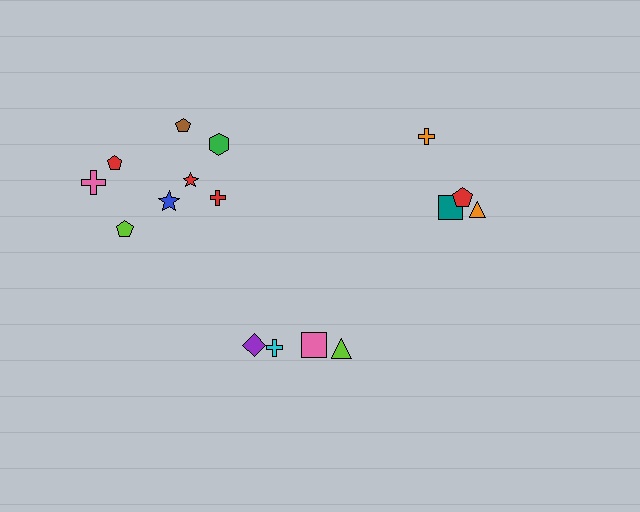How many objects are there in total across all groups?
There are 17 objects.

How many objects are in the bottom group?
There are 5 objects.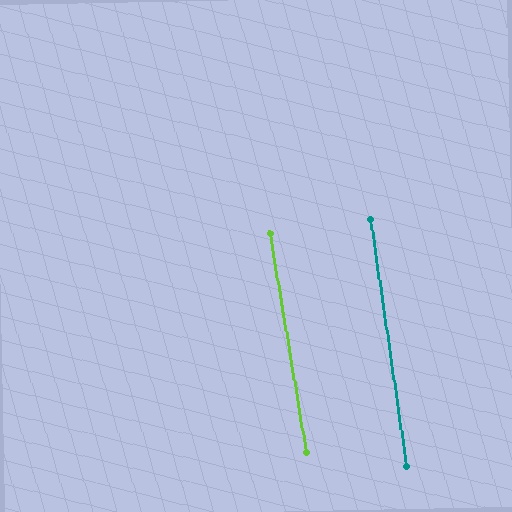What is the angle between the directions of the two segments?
Approximately 1 degree.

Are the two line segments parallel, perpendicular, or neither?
Parallel — their directions differ by only 1.2°.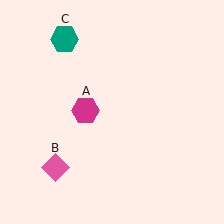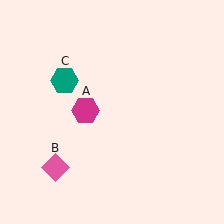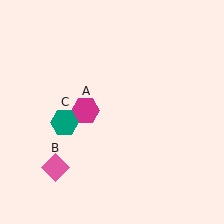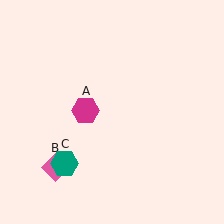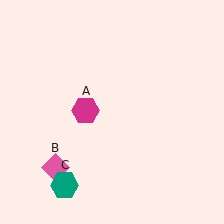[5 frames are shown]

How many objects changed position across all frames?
1 object changed position: teal hexagon (object C).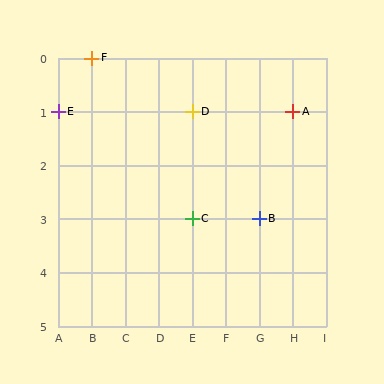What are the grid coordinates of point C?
Point C is at grid coordinates (E, 3).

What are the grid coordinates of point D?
Point D is at grid coordinates (E, 1).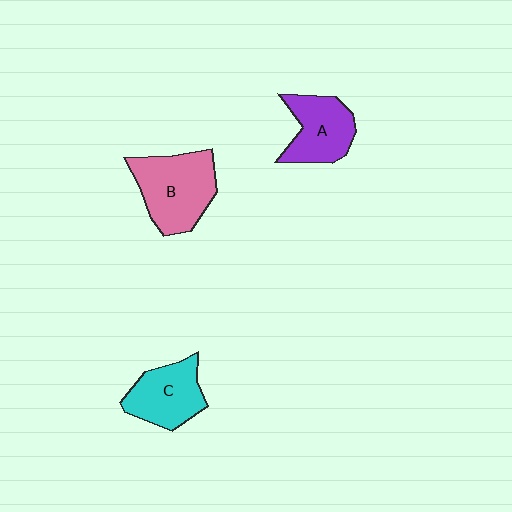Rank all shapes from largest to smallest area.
From largest to smallest: B (pink), C (cyan), A (purple).